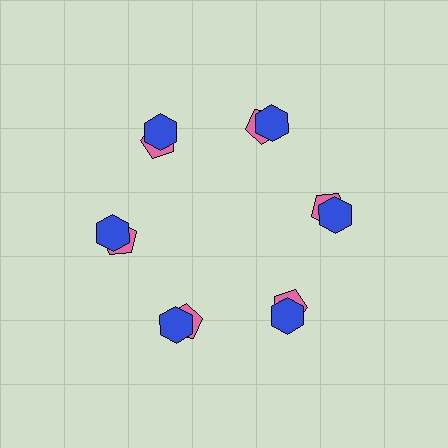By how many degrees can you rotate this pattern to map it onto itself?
The pattern maps onto itself every 60 degrees of rotation.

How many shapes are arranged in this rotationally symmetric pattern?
There are 12 shapes, arranged in 6 groups of 2.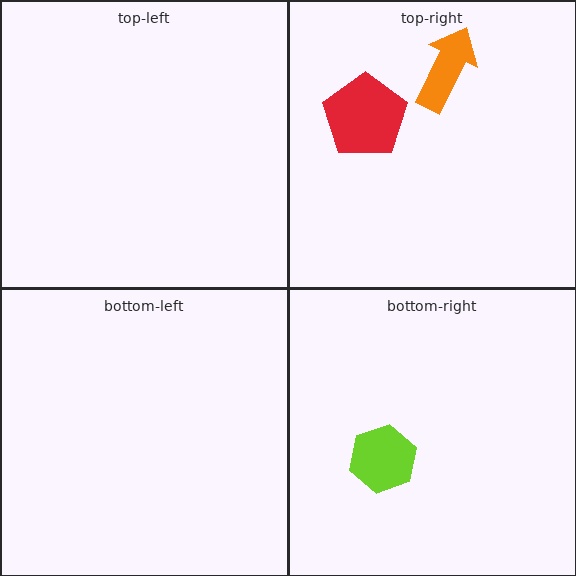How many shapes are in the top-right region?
2.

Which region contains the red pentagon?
The top-right region.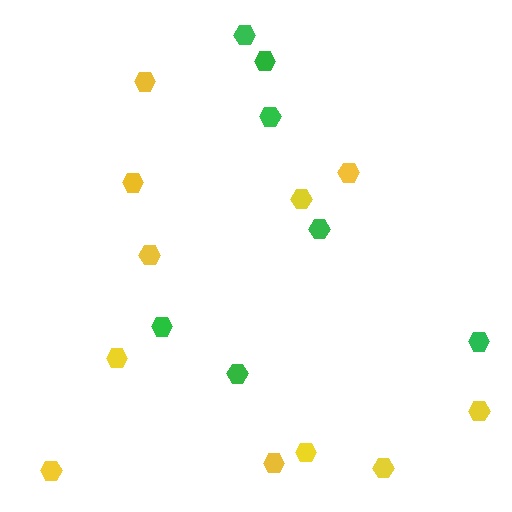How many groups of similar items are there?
There are 2 groups: one group of green hexagons (7) and one group of yellow hexagons (11).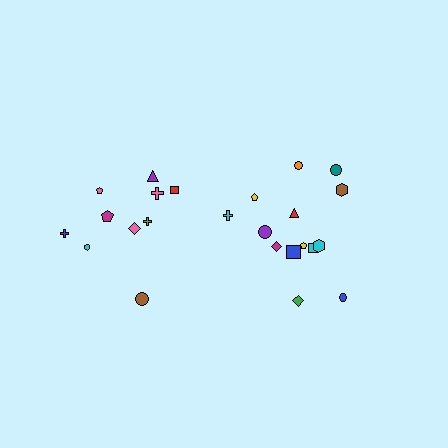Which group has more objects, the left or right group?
The right group.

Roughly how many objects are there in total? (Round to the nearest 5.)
Roughly 25 objects in total.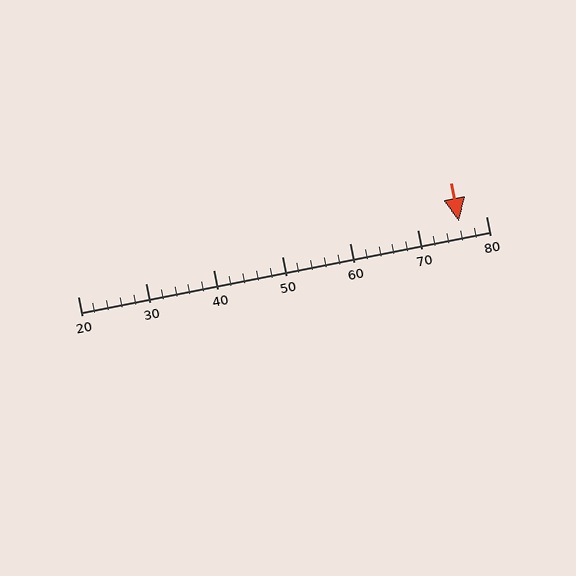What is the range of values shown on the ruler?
The ruler shows values from 20 to 80.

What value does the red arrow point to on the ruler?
The red arrow points to approximately 76.